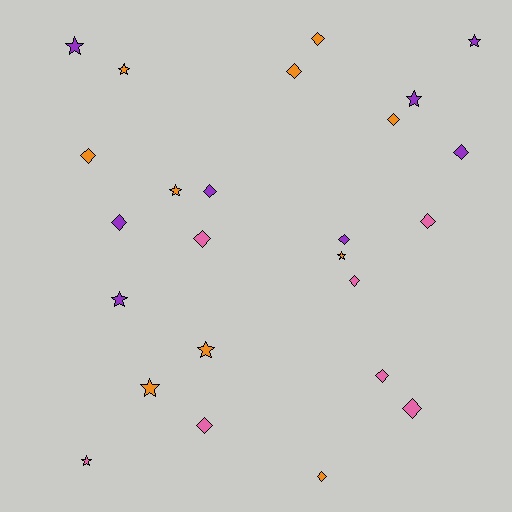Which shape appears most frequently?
Diamond, with 15 objects.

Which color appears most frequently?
Orange, with 10 objects.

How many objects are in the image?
There are 25 objects.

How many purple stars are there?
There are 4 purple stars.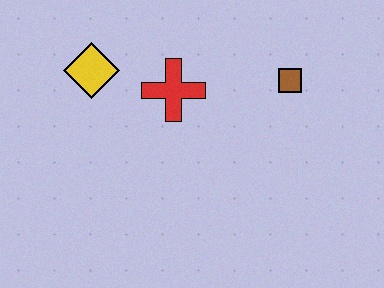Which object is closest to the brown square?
The red cross is closest to the brown square.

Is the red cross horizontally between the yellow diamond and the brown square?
Yes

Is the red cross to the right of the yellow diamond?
Yes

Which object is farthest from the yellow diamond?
The brown square is farthest from the yellow diamond.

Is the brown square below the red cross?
No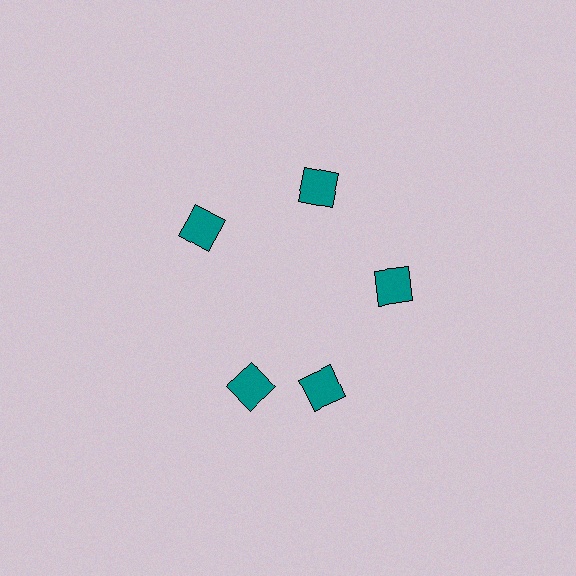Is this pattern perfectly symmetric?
No. The 5 teal diamonds are arranged in a ring, but one element near the 8 o'clock position is rotated out of alignment along the ring, breaking the 5-fold rotational symmetry.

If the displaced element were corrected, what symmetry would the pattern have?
It would have 5-fold rotational symmetry — the pattern would map onto itself every 72 degrees.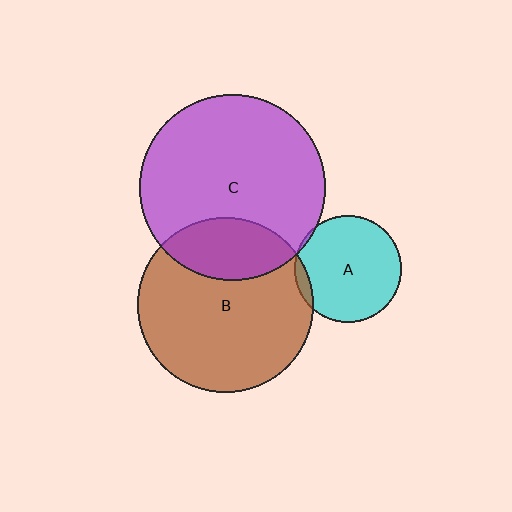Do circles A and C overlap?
Yes.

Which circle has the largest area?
Circle C (purple).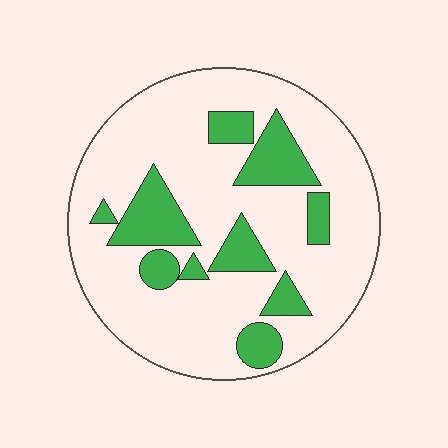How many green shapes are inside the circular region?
10.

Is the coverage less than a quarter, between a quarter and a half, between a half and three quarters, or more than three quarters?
Less than a quarter.